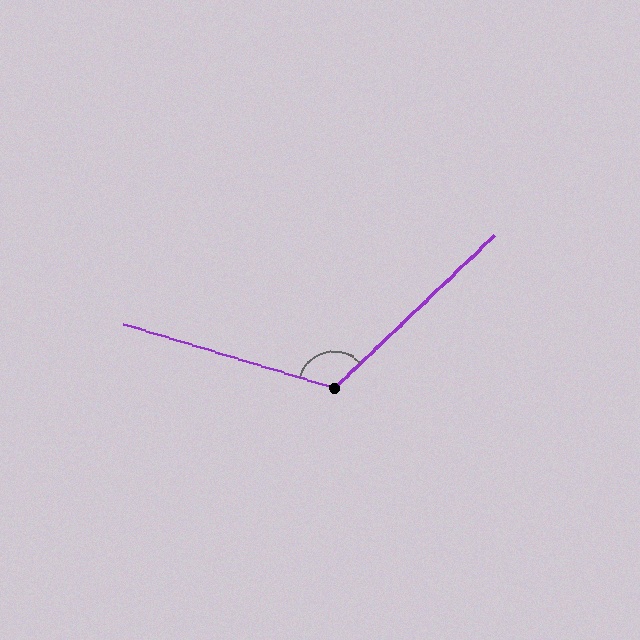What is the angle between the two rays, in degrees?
Approximately 120 degrees.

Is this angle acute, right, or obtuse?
It is obtuse.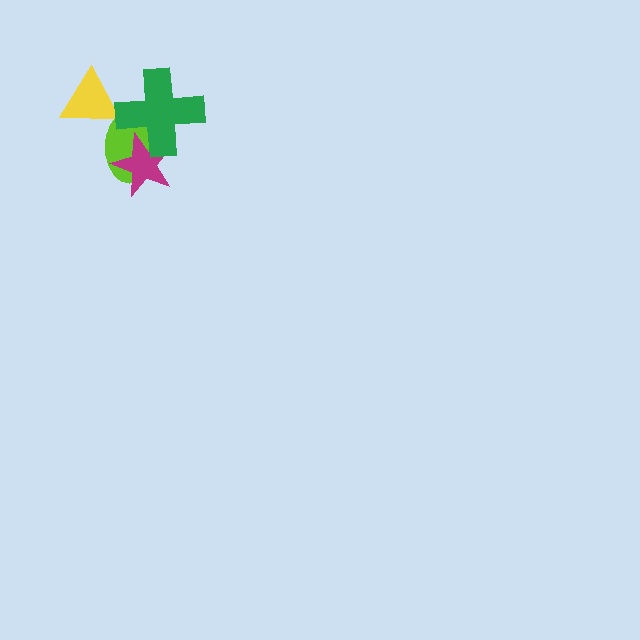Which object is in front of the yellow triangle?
The green cross is in front of the yellow triangle.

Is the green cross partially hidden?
No, no other shape covers it.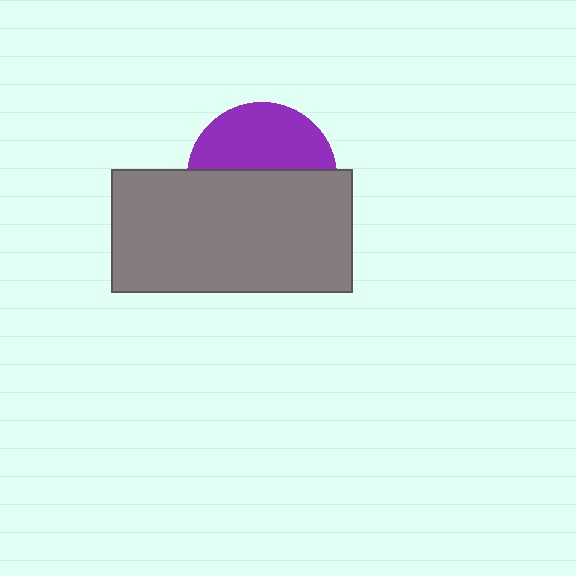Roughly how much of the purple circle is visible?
A small part of it is visible (roughly 44%).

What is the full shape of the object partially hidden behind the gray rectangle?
The partially hidden object is a purple circle.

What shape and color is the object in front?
The object in front is a gray rectangle.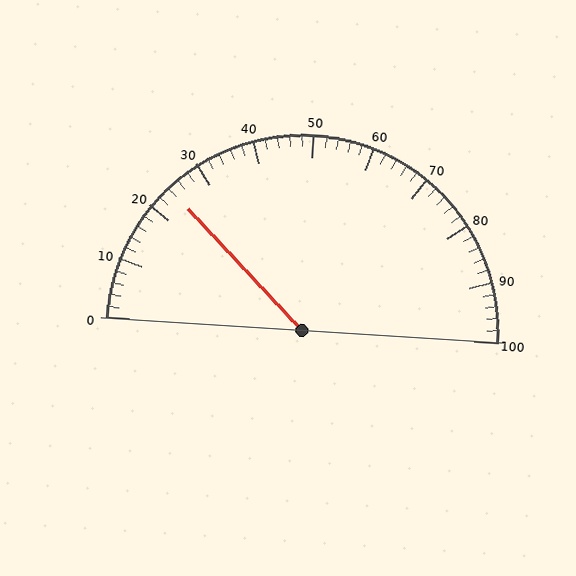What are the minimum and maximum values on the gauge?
The gauge ranges from 0 to 100.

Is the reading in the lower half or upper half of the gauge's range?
The reading is in the lower half of the range (0 to 100).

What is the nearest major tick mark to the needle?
The nearest major tick mark is 20.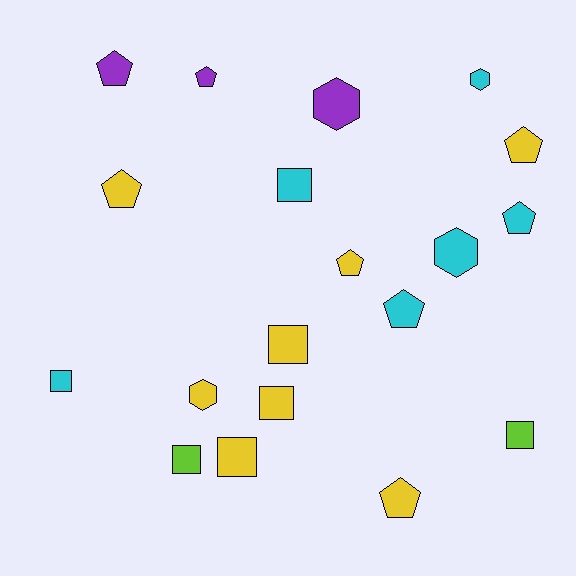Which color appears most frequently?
Yellow, with 8 objects.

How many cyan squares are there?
There are 2 cyan squares.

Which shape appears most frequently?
Pentagon, with 8 objects.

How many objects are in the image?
There are 19 objects.